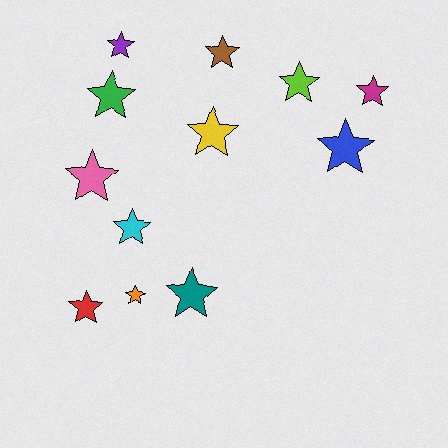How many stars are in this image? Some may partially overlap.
There are 12 stars.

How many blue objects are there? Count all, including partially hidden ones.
There is 1 blue object.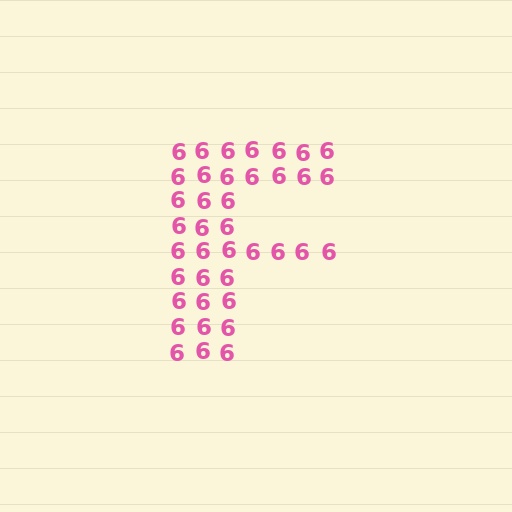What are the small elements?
The small elements are digit 6's.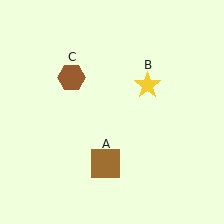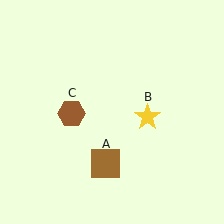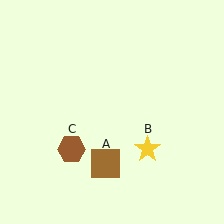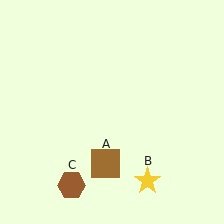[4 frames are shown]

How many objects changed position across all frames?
2 objects changed position: yellow star (object B), brown hexagon (object C).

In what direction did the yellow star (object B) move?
The yellow star (object B) moved down.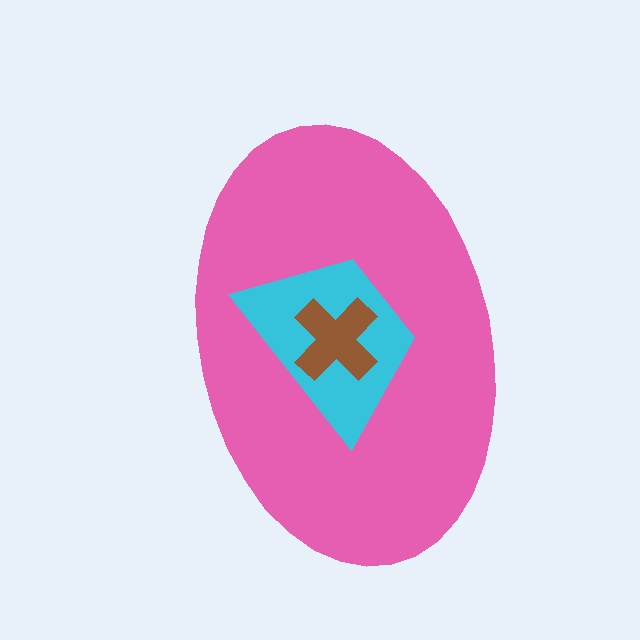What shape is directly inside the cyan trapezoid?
The brown cross.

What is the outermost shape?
The pink ellipse.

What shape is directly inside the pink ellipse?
The cyan trapezoid.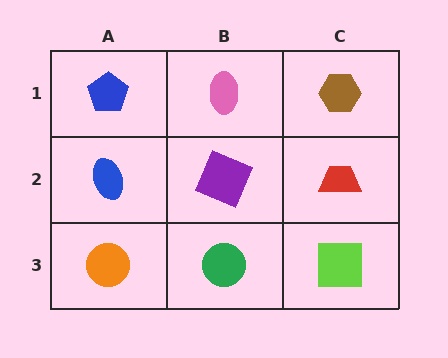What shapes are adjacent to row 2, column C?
A brown hexagon (row 1, column C), a lime square (row 3, column C), a purple square (row 2, column B).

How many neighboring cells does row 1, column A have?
2.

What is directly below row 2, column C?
A lime square.